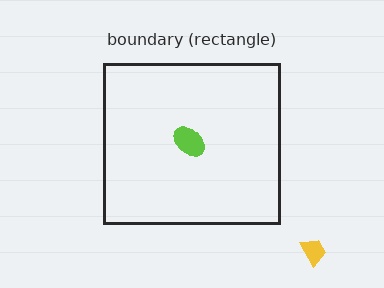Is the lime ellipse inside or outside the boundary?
Inside.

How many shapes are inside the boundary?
1 inside, 1 outside.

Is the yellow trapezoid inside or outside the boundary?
Outside.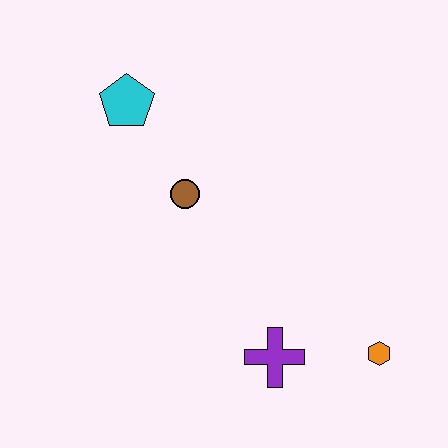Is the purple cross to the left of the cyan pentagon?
No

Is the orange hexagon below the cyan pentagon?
Yes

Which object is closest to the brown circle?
The cyan pentagon is closest to the brown circle.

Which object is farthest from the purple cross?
The cyan pentagon is farthest from the purple cross.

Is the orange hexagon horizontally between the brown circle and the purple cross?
No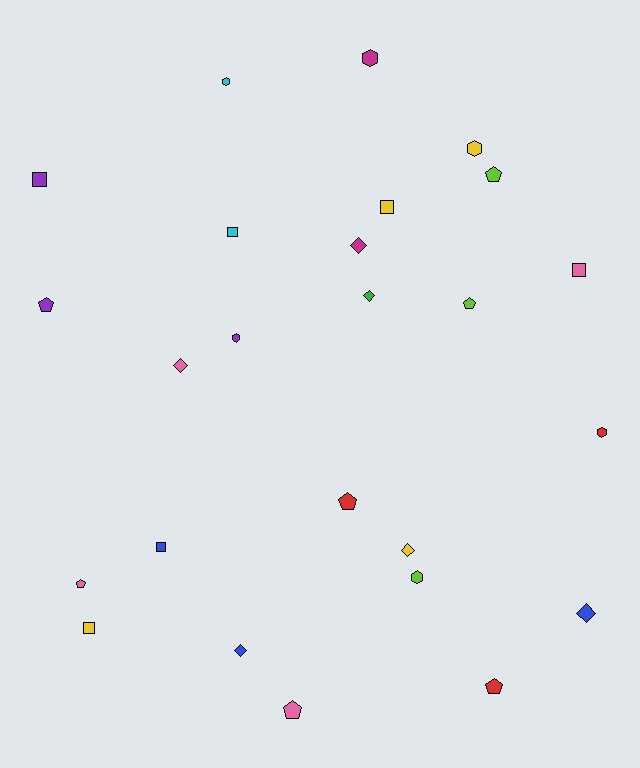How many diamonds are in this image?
There are 6 diamonds.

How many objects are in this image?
There are 25 objects.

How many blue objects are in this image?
There are 3 blue objects.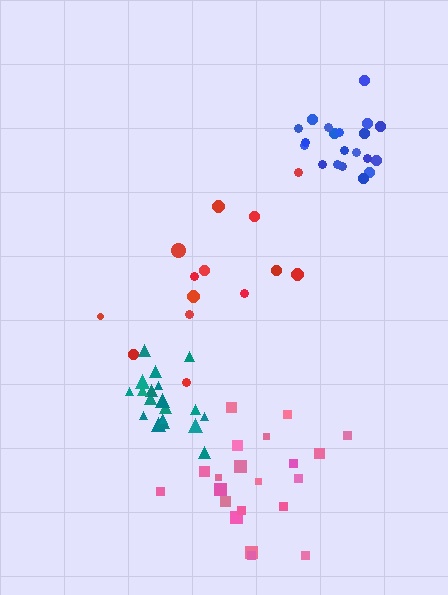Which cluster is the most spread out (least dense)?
Red.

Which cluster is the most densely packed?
Blue.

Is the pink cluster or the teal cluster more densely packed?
Teal.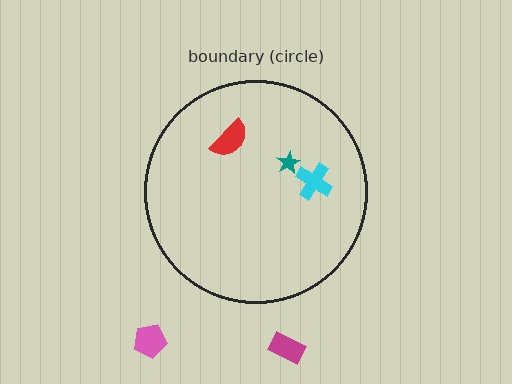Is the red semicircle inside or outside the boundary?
Inside.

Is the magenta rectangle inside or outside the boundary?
Outside.